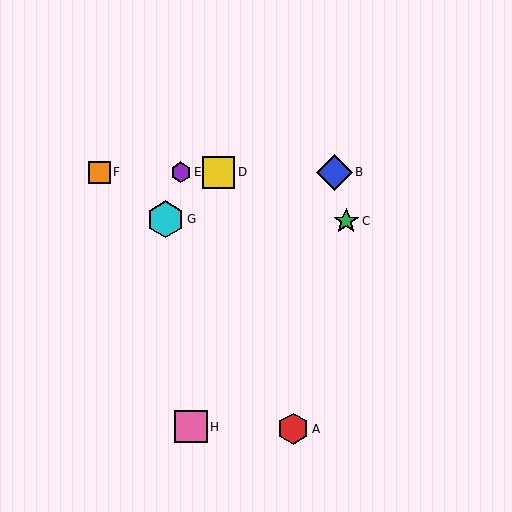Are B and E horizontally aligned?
Yes, both are at y≈172.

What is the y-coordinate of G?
Object G is at y≈219.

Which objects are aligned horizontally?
Objects B, D, E, F are aligned horizontally.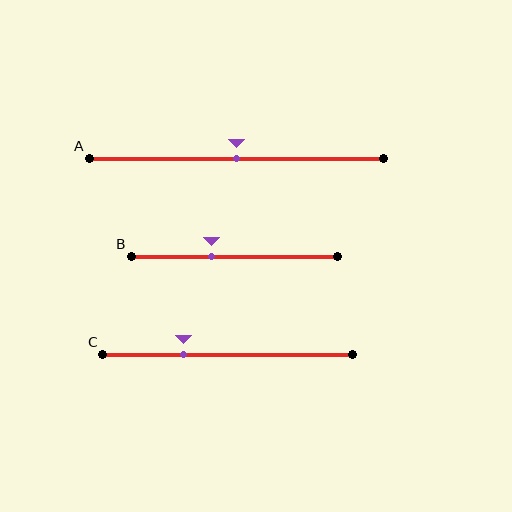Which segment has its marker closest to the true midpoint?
Segment A has its marker closest to the true midpoint.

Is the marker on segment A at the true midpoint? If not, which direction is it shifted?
Yes, the marker on segment A is at the true midpoint.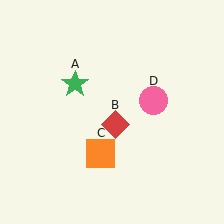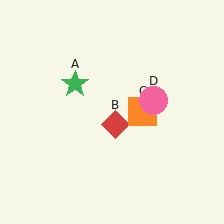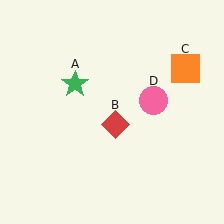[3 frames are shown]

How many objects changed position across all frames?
1 object changed position: orange square (object C).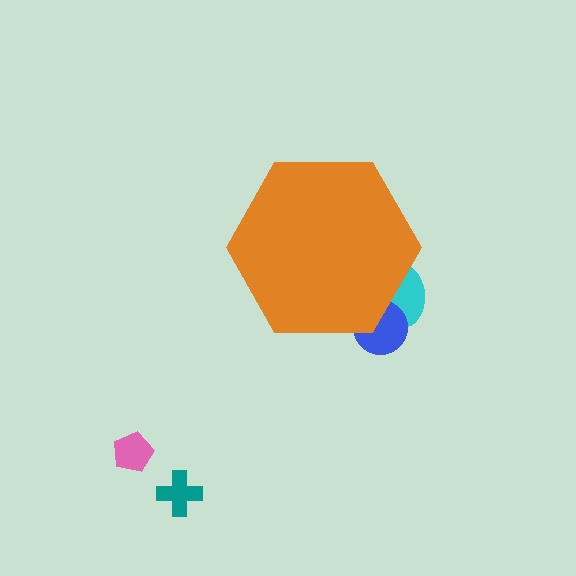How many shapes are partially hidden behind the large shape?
2 shapes are partially hidden.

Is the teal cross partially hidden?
No, the teal cross is fully visible.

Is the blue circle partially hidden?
Yes, the blue circle is partially hidden behind the orange hexagon.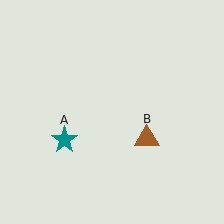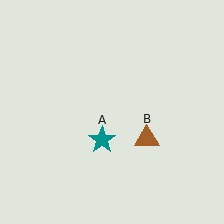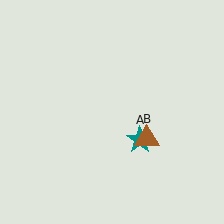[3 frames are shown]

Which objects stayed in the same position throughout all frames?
Brown triangle (object B) remained stationary.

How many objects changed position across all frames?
1 object changed position: teal star (object A).